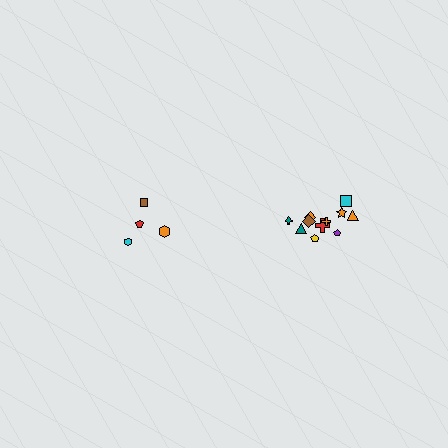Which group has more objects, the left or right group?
The right group.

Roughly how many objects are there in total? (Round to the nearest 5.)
Roughly 15 objects in total.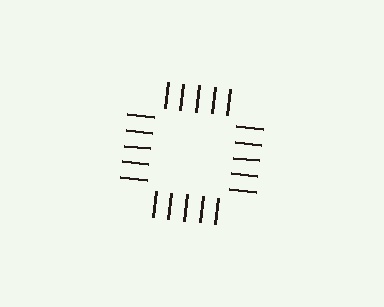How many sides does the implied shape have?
4 sides — the line-ends trace a square.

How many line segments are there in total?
20 — 5 along each of the 4 edges.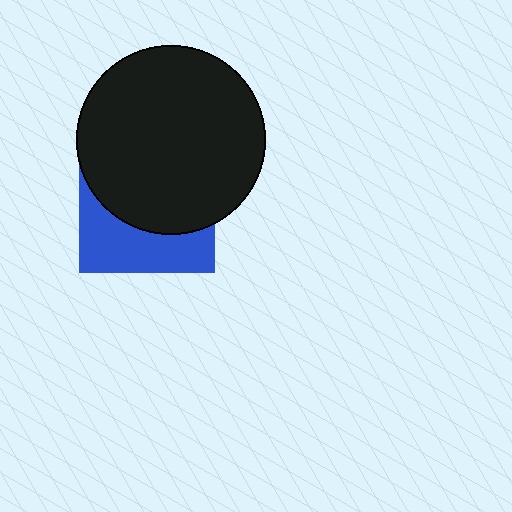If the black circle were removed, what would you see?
You would see the complete blue square.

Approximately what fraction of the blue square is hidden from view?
Roughly 62% of the blue square is hidden behind the black circle.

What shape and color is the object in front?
The object in front is a black circle.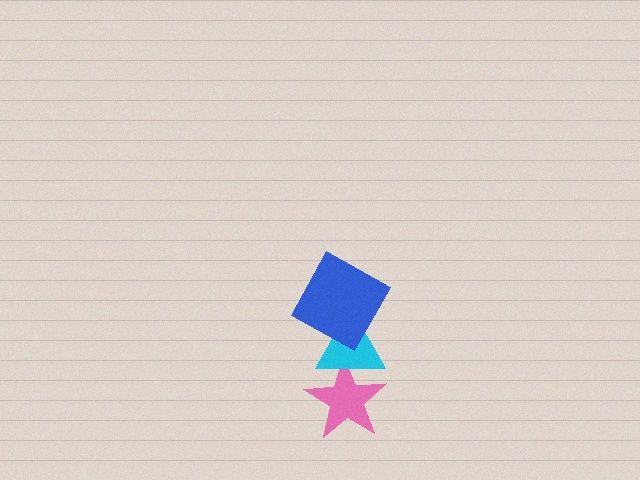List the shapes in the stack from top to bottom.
From top to bottom: the blue square, the cyan triangle, the pink star.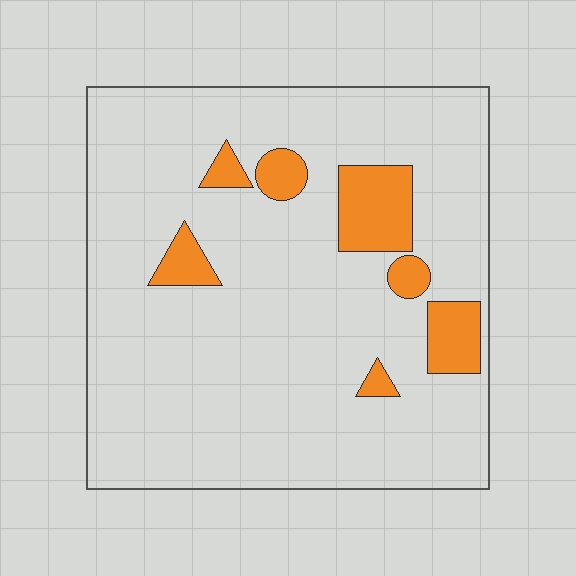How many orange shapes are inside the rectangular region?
7.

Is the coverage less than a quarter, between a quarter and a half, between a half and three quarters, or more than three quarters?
Less than a quarter.